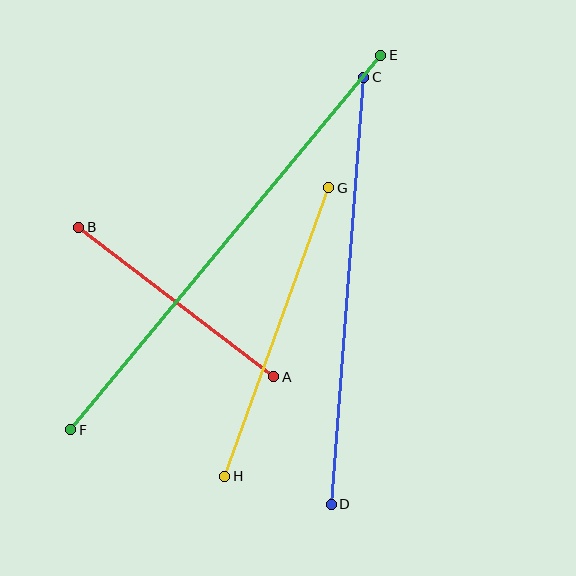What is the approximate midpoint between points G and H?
The midpoint is at approximately (277, 332) pixels.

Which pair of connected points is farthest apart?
Points E and F are farthest apart.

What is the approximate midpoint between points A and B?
The midpoint is at approximately (176, 302) pixels.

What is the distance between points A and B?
The distance is approximately 245 pixels.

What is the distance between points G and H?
The distance is approximately 306 pixels.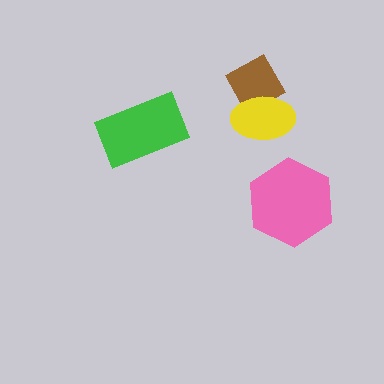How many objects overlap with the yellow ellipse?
1 object overlaps with the yellow ellipse.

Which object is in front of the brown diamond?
The yellow ellipse is in front of the brown diamond.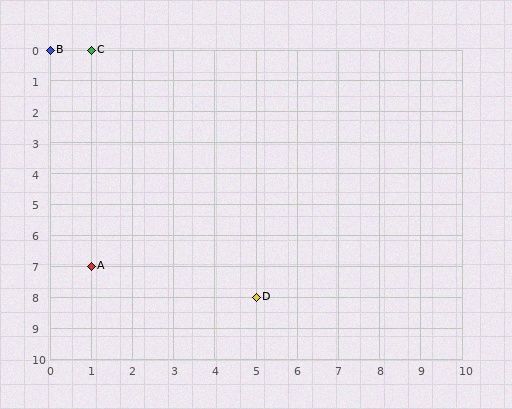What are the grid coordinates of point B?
Point B is at grid coordinates (0, 0).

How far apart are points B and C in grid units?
Points B and C are 1 column apart.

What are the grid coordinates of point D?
Point D is at grid coordinates (5, 8).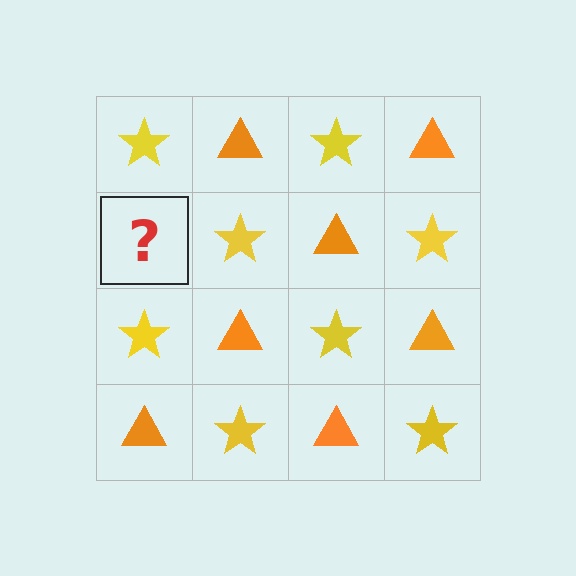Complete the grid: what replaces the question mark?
The question mark should be replaced with an orange triangle.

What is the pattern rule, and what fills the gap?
The rule is that it alternates yellow star and orange triangle in a checkerboard pattern. The gap should be filled with an orange triangle.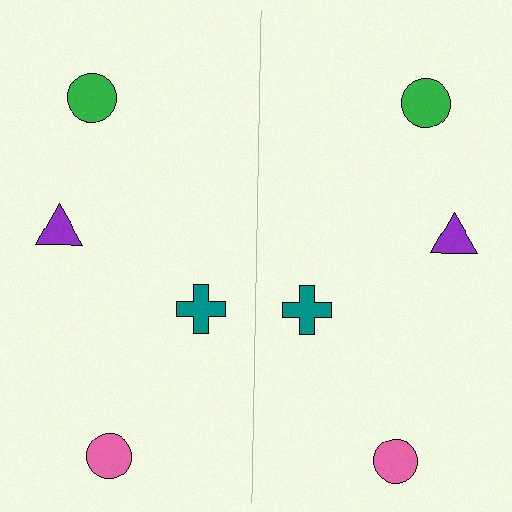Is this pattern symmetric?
Yes, this pattern has bilateral (reflection) symmetry.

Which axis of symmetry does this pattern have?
The pattern has a vertical axis of symmetry running through the center of the image.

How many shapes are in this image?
There are 8 shapes in this image.